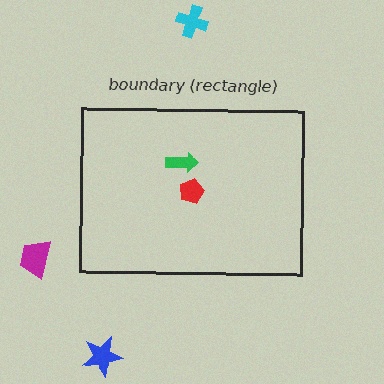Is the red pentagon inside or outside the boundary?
Inside.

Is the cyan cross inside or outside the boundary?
Outside.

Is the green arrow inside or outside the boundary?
Inside.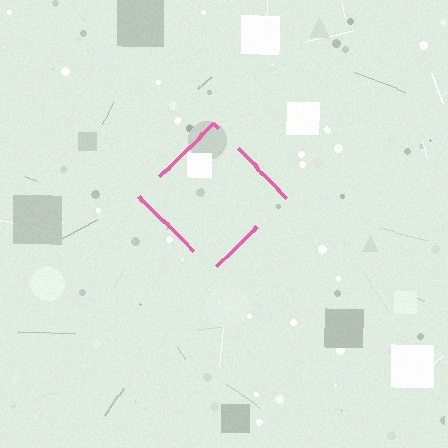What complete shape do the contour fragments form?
The contour fragments form a diamond.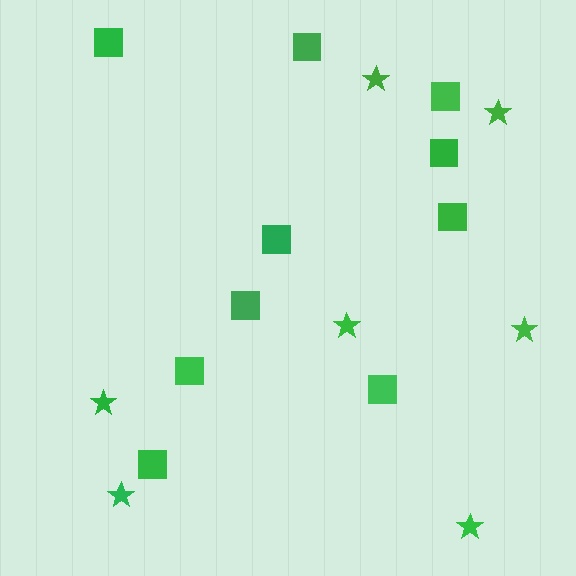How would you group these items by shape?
There are 2 groups: one group of squares (10) and one group of stars (7).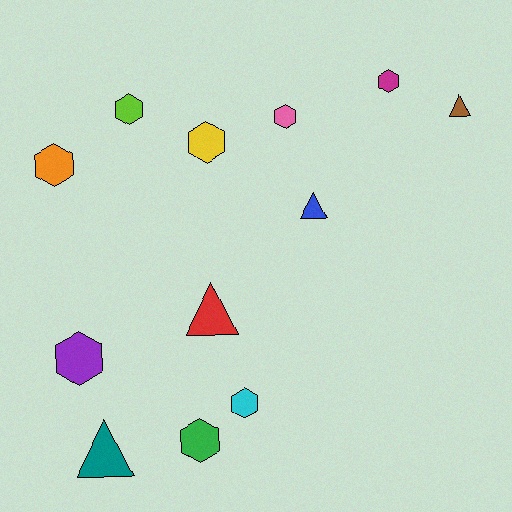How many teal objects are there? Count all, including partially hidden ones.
There is 1 teal object.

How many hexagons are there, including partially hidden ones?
There are 8 hexagons.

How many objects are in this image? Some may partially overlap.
There are 12 objects.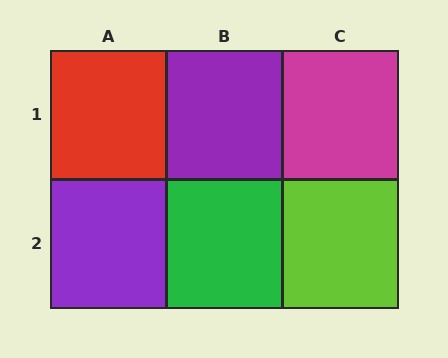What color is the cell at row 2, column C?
Lime.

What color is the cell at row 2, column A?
Purple.